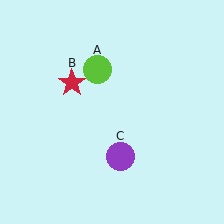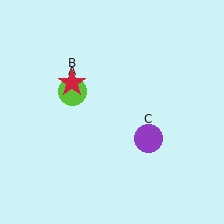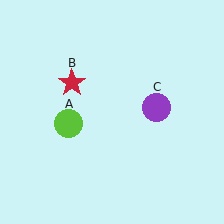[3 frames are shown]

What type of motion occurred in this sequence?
The lime circle (object A), purple circle (object C) rotated counterclockwise around the center of the scene.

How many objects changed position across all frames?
2 objects changed position: lime circle (object A), purple circle (object C).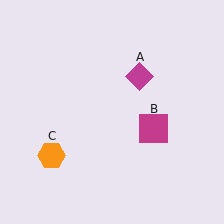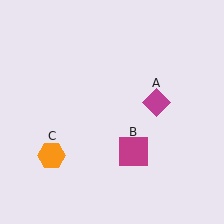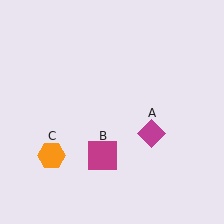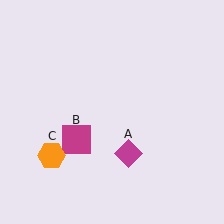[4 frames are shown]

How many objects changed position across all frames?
2 objects changed position: magenta diamond (object A), magenta square (object B).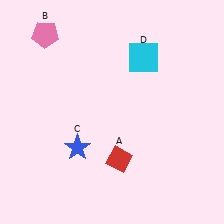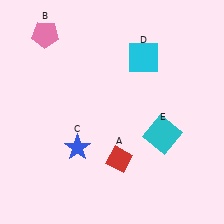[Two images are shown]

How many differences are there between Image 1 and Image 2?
There is 1 difference between the two images.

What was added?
A cyan square (E) was added in Image 2.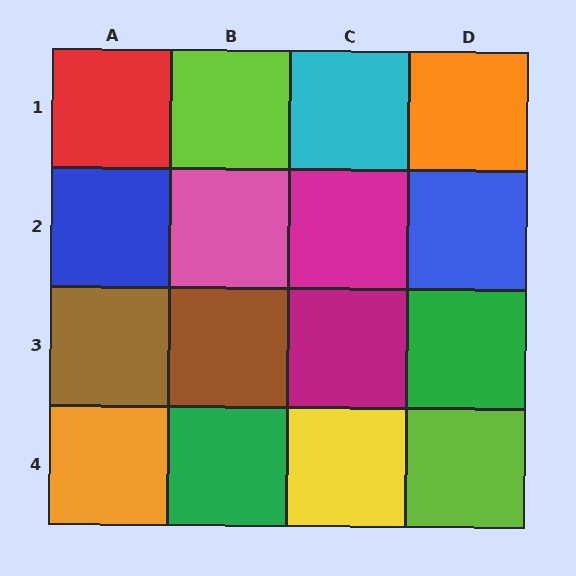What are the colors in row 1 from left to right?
Red, lime, cyan, orange.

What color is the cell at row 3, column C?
Magenta.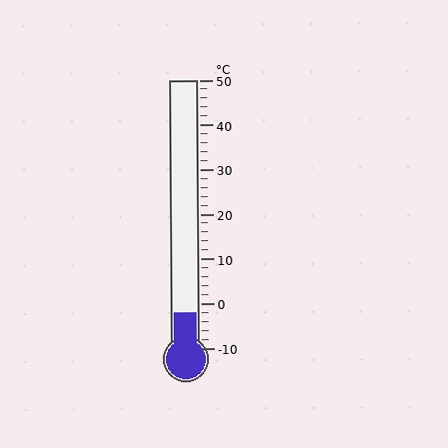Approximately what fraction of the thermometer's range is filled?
The thermometer is filled to approximately 15% of its range.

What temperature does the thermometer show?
The thermometer shows approximately -2°C.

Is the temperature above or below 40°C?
The temperature is below 40°C.